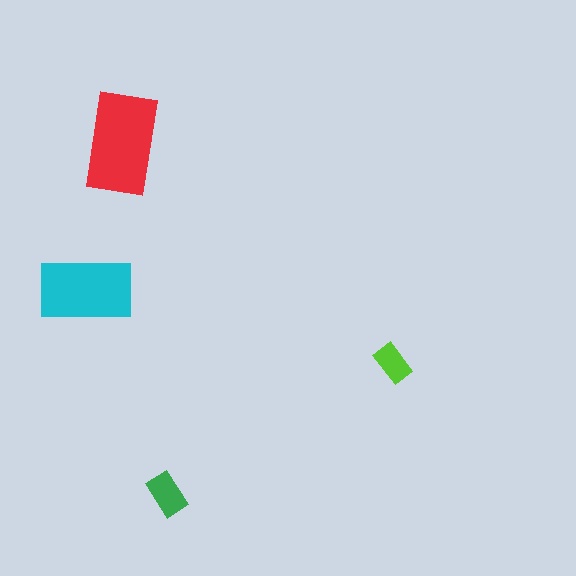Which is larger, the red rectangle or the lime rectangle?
The red one.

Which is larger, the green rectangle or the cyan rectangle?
The cyan one.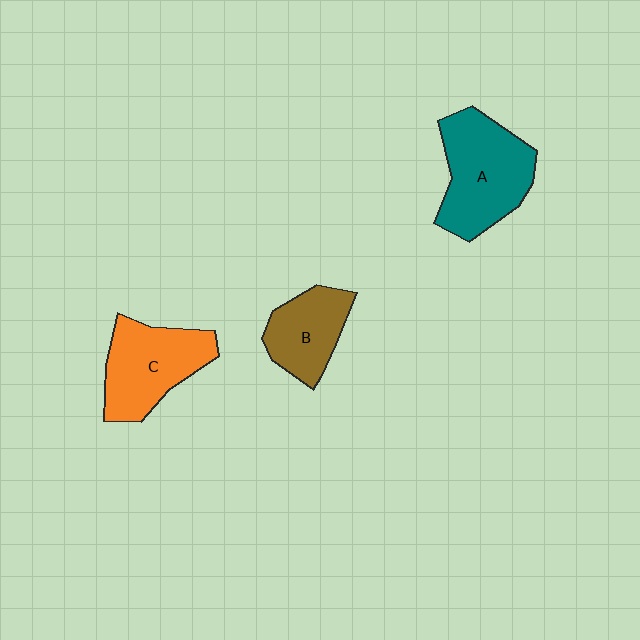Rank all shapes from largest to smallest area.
From largest to smallest: A (teal), C (orange), B (brown).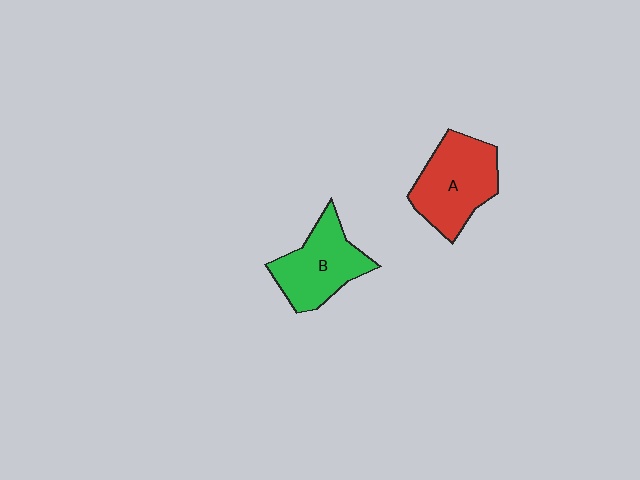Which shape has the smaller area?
Shape B (green).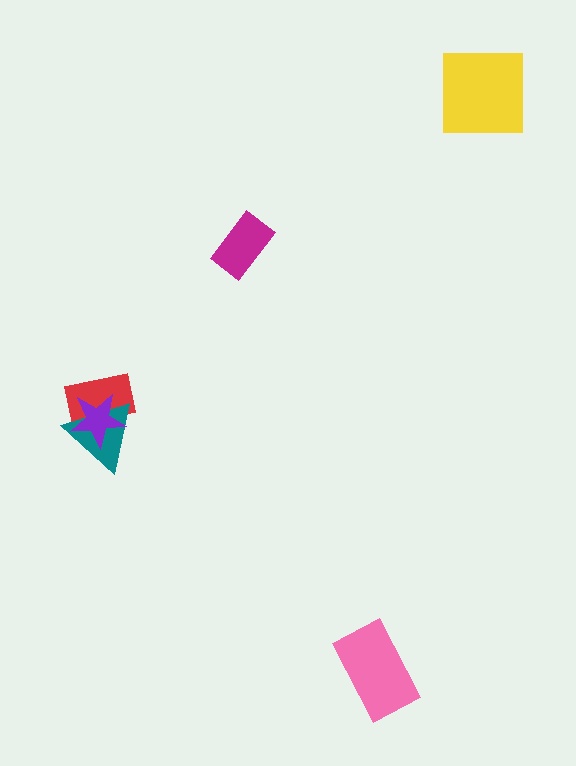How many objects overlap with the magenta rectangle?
0 objects overlap with the magenta rectangle.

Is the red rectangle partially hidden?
Yes, it is partially covered by another shape.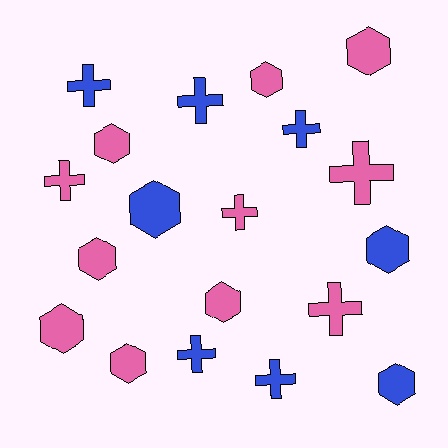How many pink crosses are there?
There are 4 pink crosses.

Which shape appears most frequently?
Hexagon, with 10 objects.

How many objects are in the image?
There are 19 objects.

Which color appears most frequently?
Pink, with 11 objects.